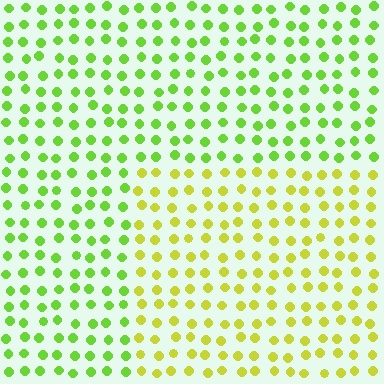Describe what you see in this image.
The image is filled with small lime elements in a uniform arrangement. A rectangle-shaped region is visible where the elements are tinted to a slightly different hue, forming a subtle color boundary.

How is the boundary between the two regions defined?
The boundary is defined purely by a slight shift in hue (about 35 degrees). Spacing, size, and orientation are identical on both sides.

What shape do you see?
I see a rectangle.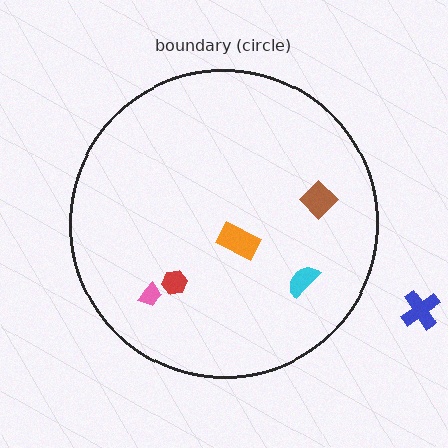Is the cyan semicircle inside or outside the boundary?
Inside.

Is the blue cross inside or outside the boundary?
Outside.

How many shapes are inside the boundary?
5 inside, 1 outside.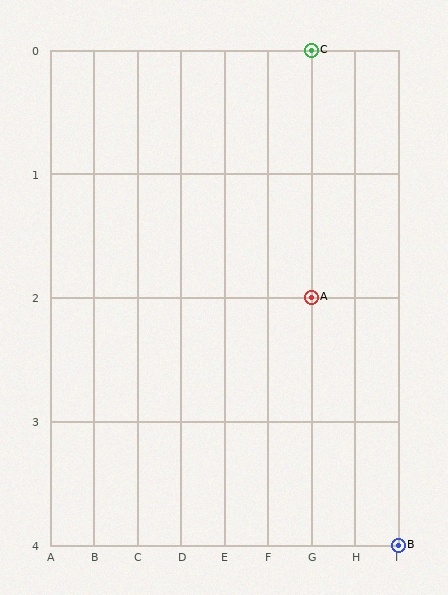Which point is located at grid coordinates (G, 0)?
Point C is at (G, 0).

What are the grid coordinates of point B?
Point B is at grid coordinates (I, 4).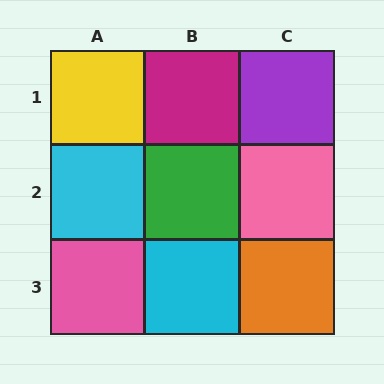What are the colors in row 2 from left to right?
Cyan, green, pink.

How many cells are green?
1 cell is green.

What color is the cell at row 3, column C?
Orange.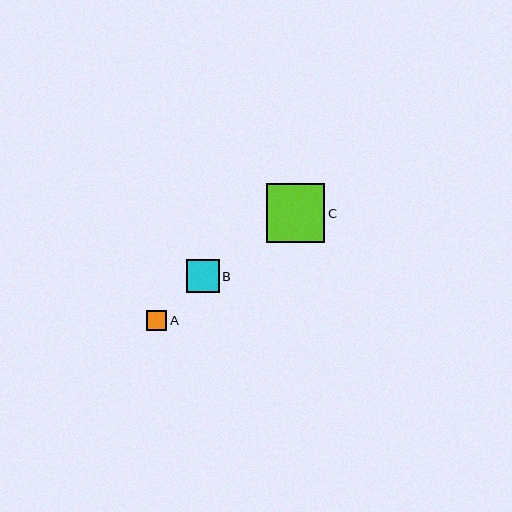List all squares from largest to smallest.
From largest to smallest: C, B, A.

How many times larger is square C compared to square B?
Square C is approximately 1.8 times the size of square B.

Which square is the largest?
Square C is the largest with a size of approximately 59 pixels.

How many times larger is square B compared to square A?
Square B is approximately 1.7 times the size of square A.